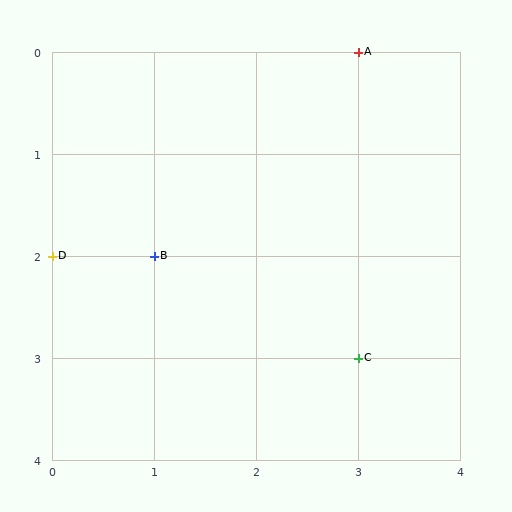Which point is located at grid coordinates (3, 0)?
Point A is at (3, 0).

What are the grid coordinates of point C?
Point C is at grid coordinates (3, 3).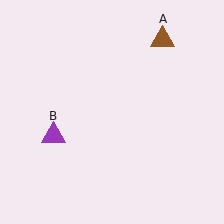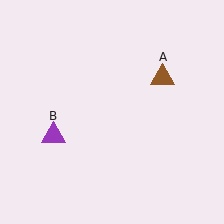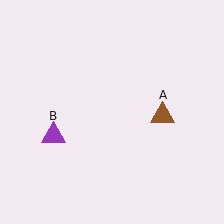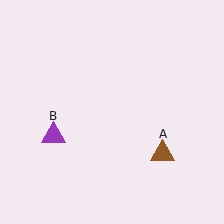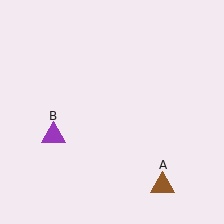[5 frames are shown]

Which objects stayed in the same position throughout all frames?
Purple triangle (object B) remained stationary.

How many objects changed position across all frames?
1 object changed position: brown triangle (object A).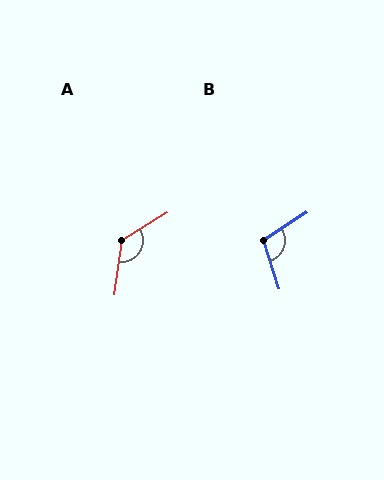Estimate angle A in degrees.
Approximately 130 degrees.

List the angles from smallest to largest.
B (105°), A (130°).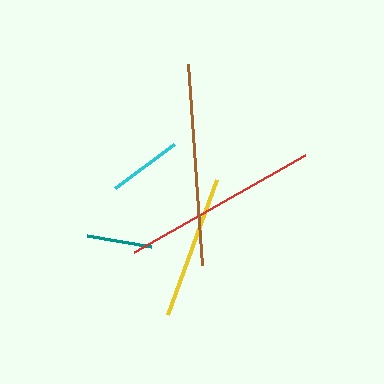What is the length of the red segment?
The red segment is approximately 196 pixels long.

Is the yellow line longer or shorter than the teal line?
The yellow line is longer than the teal line.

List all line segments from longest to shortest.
From longest to shortest: brown, red, yellow, cyan, teal.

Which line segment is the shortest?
The teal line is the shortest at approximately 64 pixels.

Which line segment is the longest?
The brown line is the longest at approximately 202 pixels.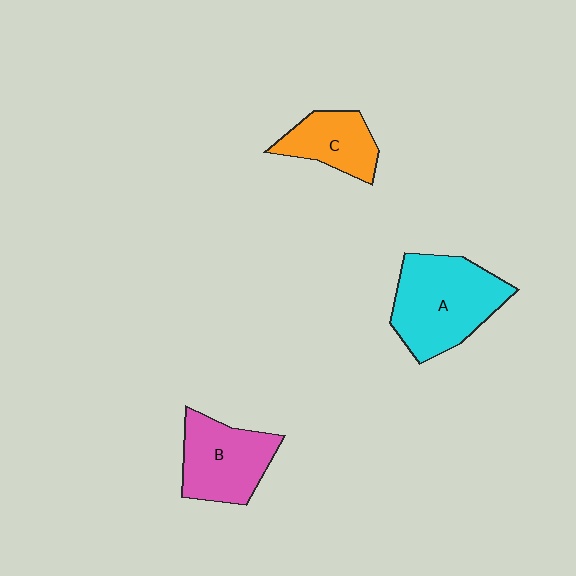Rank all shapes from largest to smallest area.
From largest to smallest: A (cyan), B (pink), C (orange).